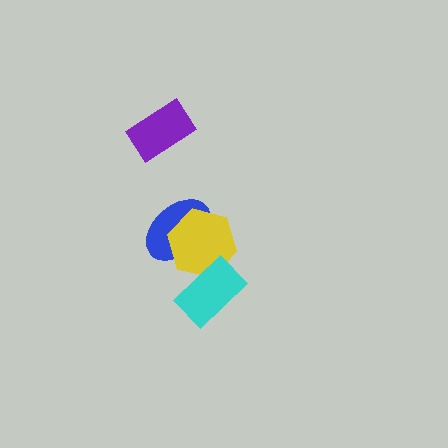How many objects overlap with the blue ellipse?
1 object overlaps with the blue ellipse.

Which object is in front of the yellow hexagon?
The cyan rectangle is in front of the yellow hexagon.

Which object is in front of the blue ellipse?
The yellow hexagon is in front of the blue ellipse.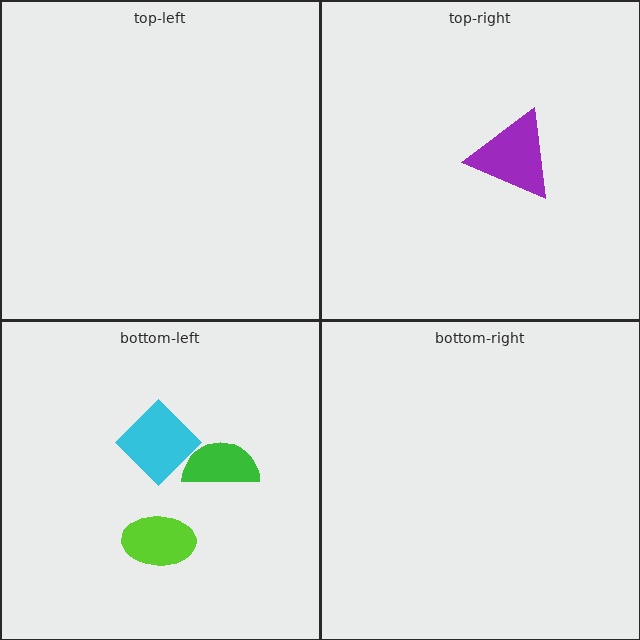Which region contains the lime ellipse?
The bottom-left region.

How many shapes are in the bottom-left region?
3.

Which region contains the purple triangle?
The top-right region.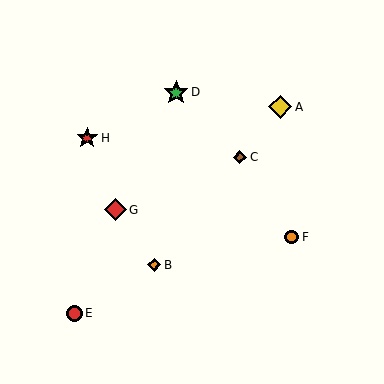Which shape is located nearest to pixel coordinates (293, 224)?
The orange circle (labeled F) at (292, 237) is nearest to that location.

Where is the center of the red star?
The center of the red star is at (87, 138).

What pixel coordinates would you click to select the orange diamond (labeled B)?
Click at (154, 265) to select the orange diamond B.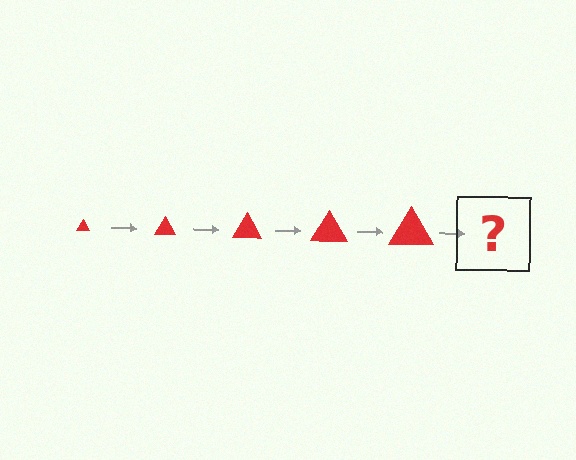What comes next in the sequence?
The next element should be a red triangle, larger than the previous one.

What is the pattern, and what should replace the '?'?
The pattern is that the triangle gets progressively larger each step. The '?' should be a red triangle, larger than the previous one.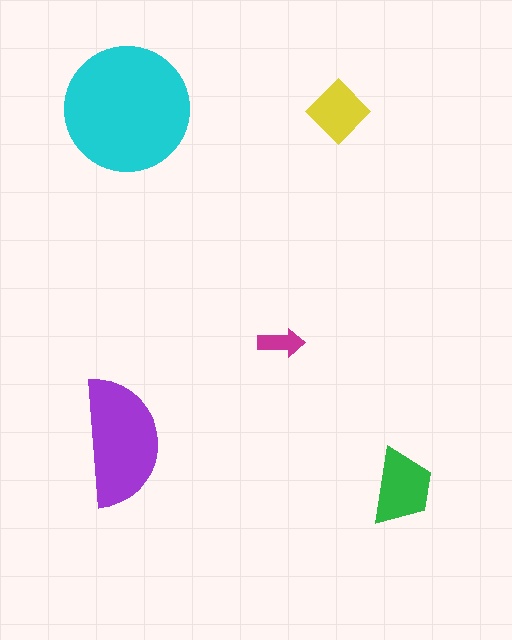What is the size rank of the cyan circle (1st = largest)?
1st.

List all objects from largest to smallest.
The cyan circle, the purple semicircle, the green trapezoid, the yellow diamond, the magenta arrow.